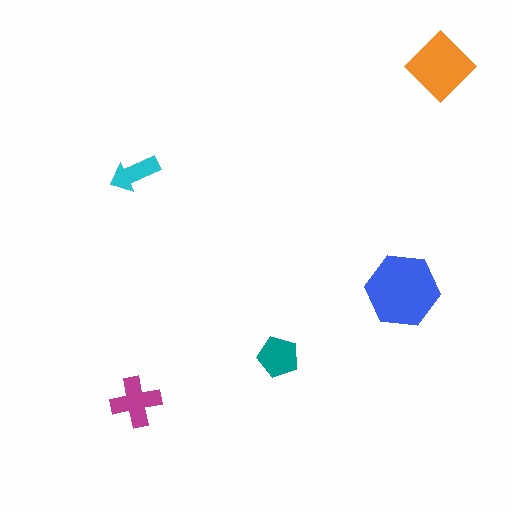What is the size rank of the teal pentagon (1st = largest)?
4th.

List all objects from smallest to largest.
The cyan arrow, the teal pentagon, the magenta cross, the orange diamond, the blue hexagon.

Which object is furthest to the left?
The cyan arrow is leftmost.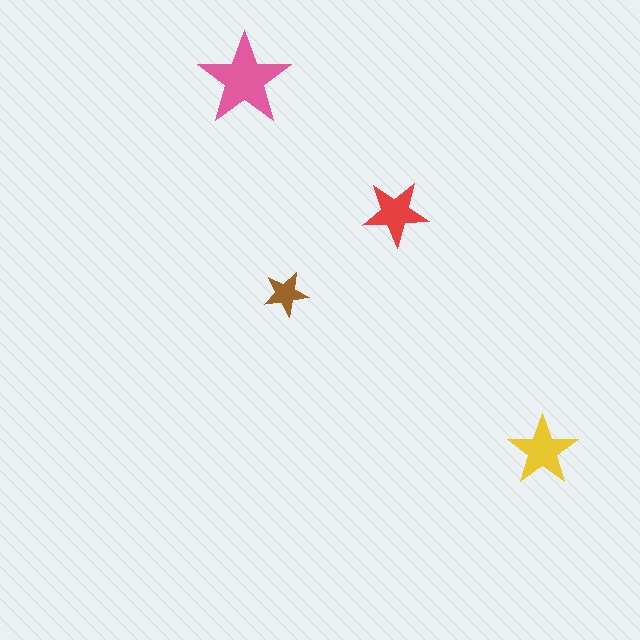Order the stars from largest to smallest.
the pink one, the yellow one, the red one, the brown one.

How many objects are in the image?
There are 4 objects in the image.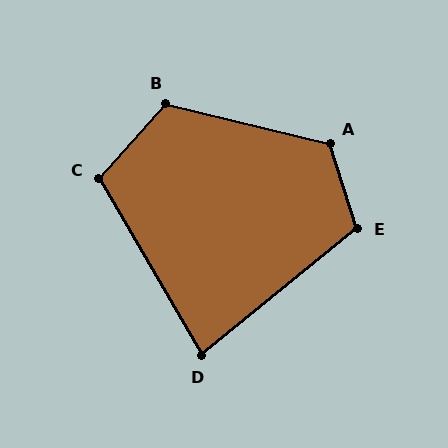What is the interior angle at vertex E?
Approximately 112 degrees (obtuse).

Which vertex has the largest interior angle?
A, at approximately 121 degrees.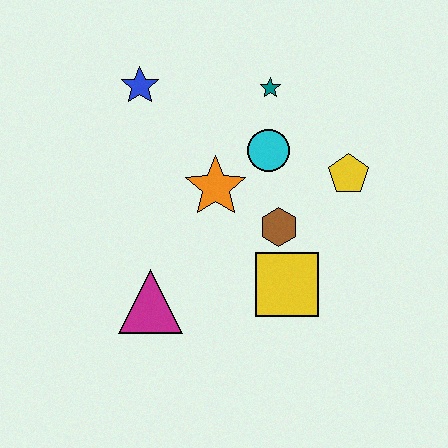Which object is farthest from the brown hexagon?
The blue star is farthest from the brown hexagon.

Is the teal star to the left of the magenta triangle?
No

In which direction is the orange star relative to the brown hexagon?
The orange star is to the left of the brown hexagon.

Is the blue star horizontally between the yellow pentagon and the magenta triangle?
No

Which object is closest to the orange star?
The cyan circle is closest to the orange star.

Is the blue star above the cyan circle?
Yes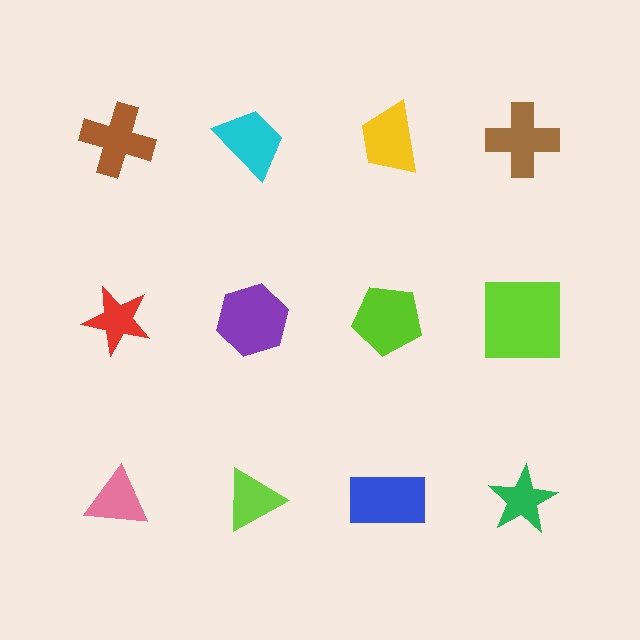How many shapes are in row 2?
4 shapes.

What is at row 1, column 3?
A yellow trapezoid.